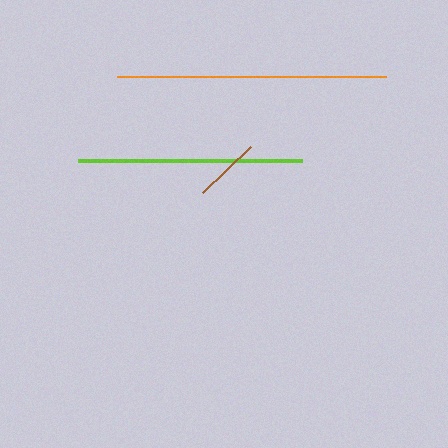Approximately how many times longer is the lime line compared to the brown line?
The lime line is approximately 3.4 times the length of the brown line.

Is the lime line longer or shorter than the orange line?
The orange line is longer than the lime line.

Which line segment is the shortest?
The brown line is the shortest at approximately 67 pixels.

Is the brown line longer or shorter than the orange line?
The orange line is longer than the brown line.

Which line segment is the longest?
The orange line is the longest at approximately 269 pixels.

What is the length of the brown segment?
The brown segment is approximately 67 pixels long.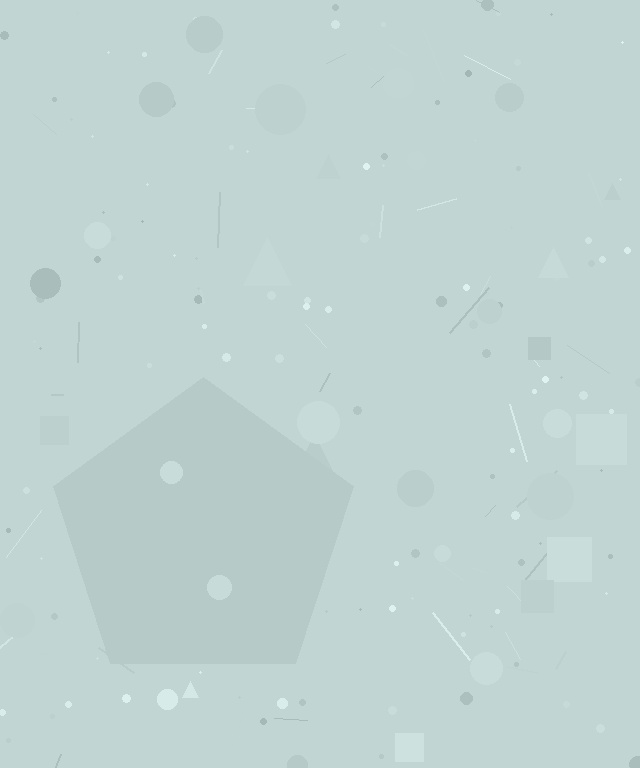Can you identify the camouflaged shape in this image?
The camouflaged shape is a pentagon.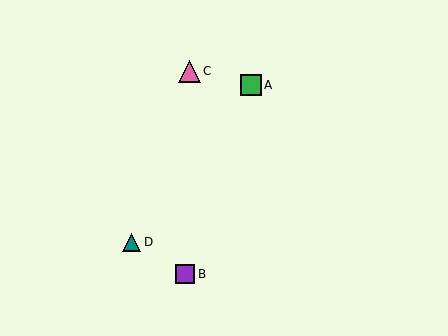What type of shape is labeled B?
Shape B is a purple square.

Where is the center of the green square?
The center of the green square is at (251, 85).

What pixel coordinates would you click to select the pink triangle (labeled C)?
Click at (189, 71) to select the pink triangle C.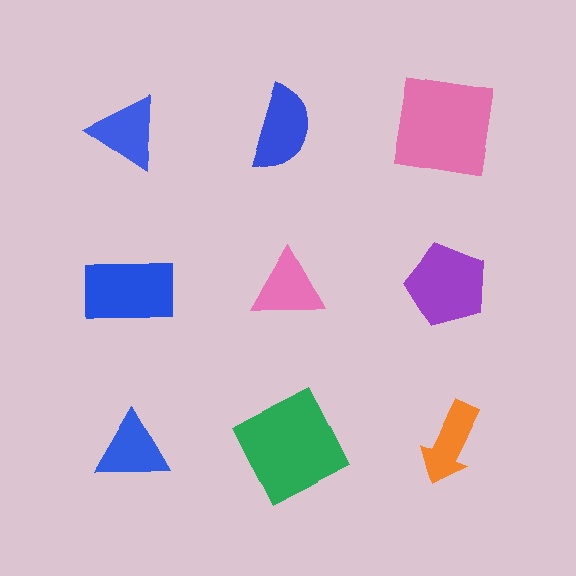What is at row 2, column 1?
A blue rectangle.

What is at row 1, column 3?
A pink square.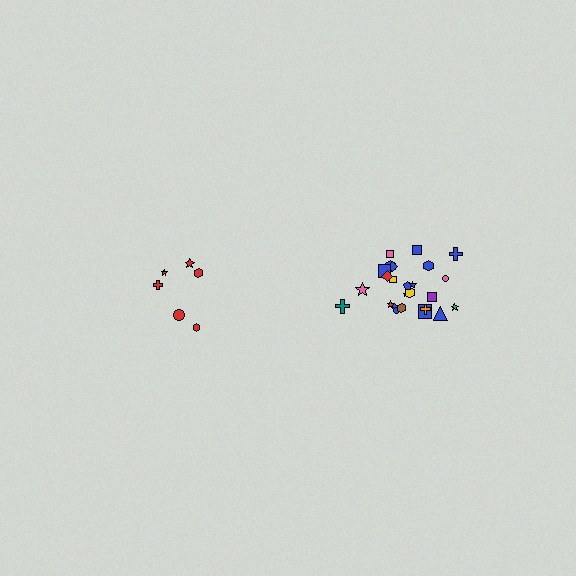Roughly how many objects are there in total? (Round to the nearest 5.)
Roughly 30 objects in total.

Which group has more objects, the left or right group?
The right group.